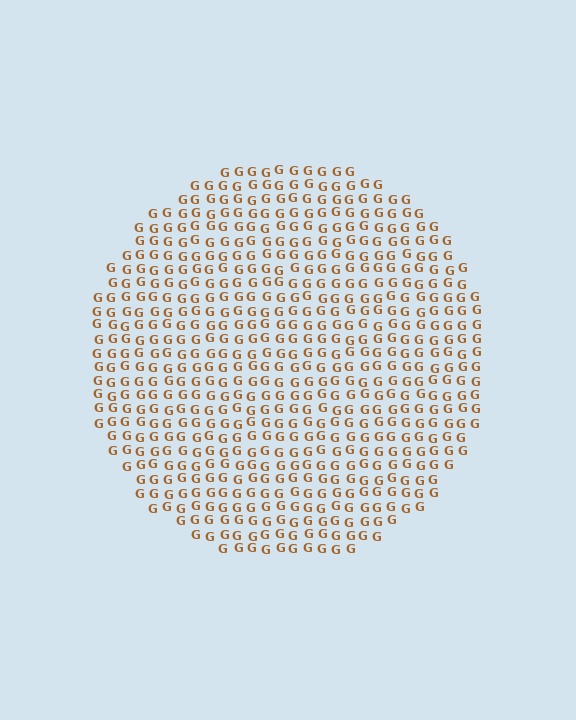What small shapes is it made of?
It is made of small letter G's.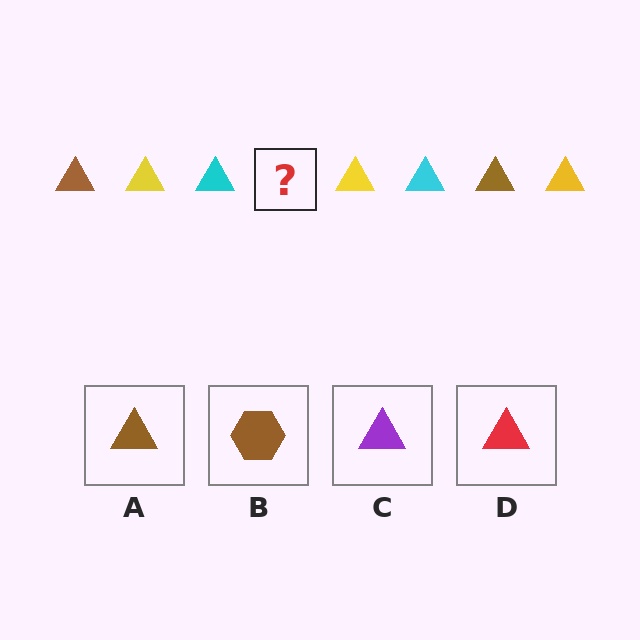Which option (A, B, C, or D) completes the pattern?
A.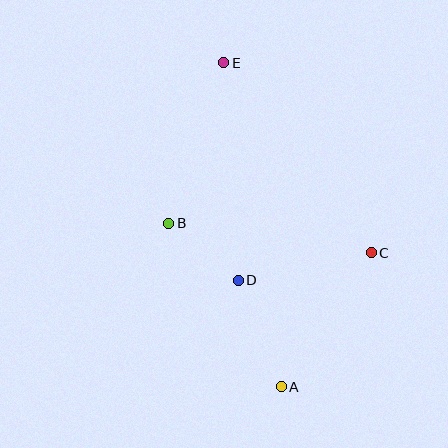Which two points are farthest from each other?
Points A and E are farthest from each other.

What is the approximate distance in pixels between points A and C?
The distance between A and C is approximately 161 pixels.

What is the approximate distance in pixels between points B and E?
The distance between B and E is approximately 170 pixels.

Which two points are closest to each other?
Points B and D are closest to each other.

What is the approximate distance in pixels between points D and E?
The distance between D and E is approximately 218 pixels.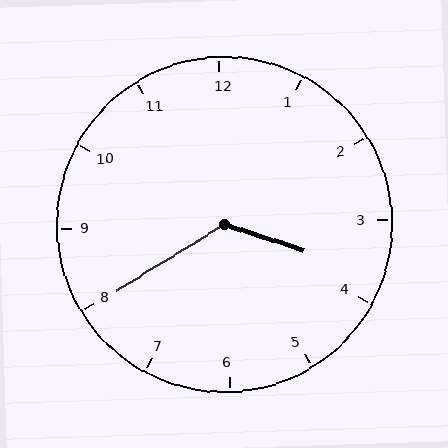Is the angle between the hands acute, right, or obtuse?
It is obtuse.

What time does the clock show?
3:40.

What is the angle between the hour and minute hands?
Approximately 130 degrees.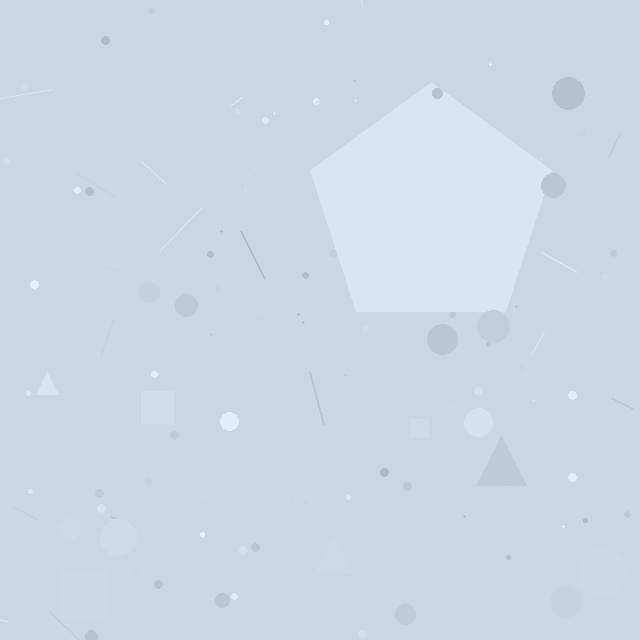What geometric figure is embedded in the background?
A pentagon is embedded in the background.